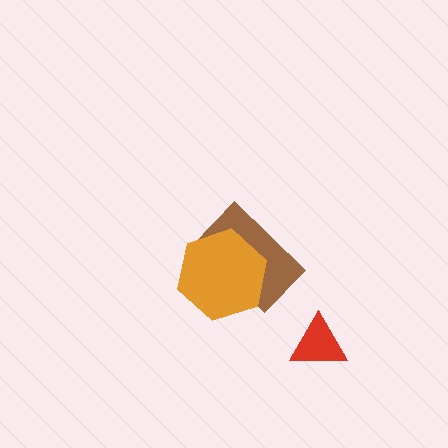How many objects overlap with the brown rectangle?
1 object overlaps with the brown rectangle.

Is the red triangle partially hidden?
No, no other shape covers it.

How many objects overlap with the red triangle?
0 objects overlap with the red triangle.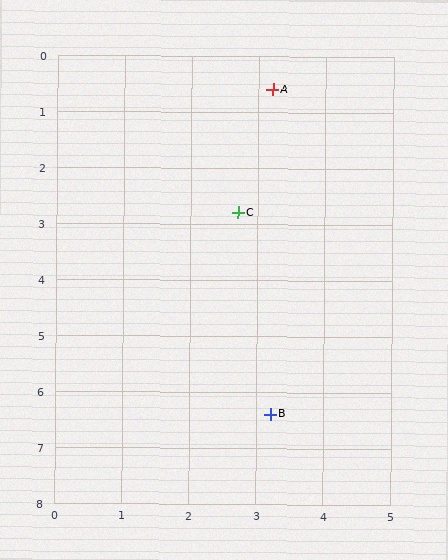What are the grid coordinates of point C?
Point C is at approximately (2.7, 2.8).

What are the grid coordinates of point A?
Point A is at approximately (3.2, 0.6).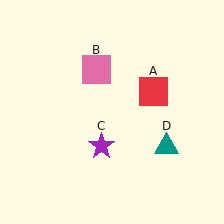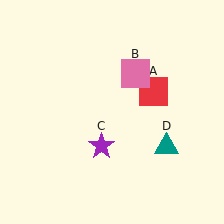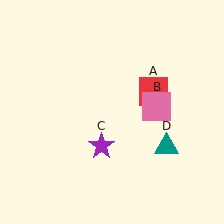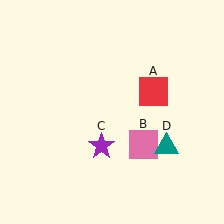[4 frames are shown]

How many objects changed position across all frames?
1 object changed position: pink square (object B).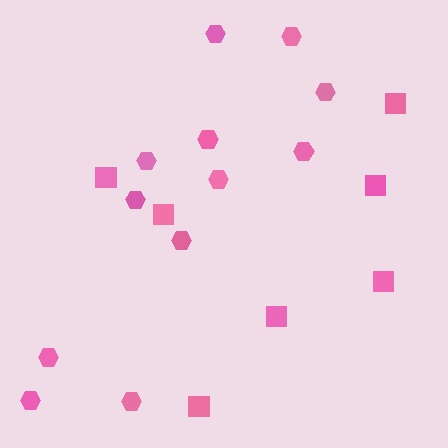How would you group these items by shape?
There are 2 groups: one group of squares (7) and one group of hexagons (12).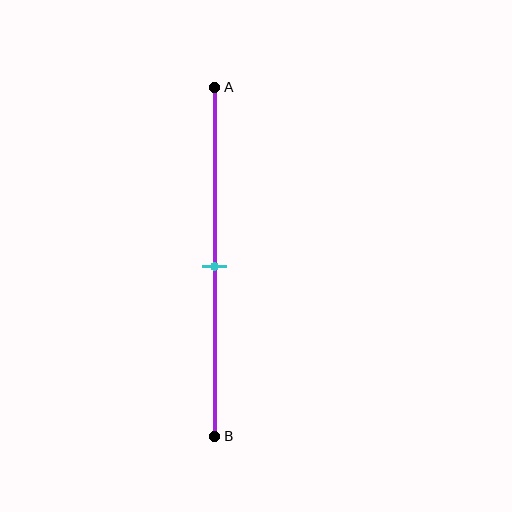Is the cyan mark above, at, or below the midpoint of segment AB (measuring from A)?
The cyan mark is approximately at the midpoint of segment AB.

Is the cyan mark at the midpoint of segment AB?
Yes, the mark is approximately at the midpoint.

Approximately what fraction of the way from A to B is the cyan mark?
The cyan mark is approximately 50% of the way from A to B.